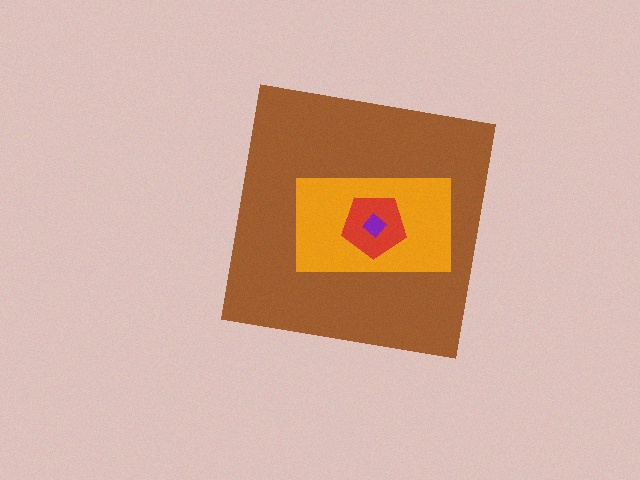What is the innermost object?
The purple diamond.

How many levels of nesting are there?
4.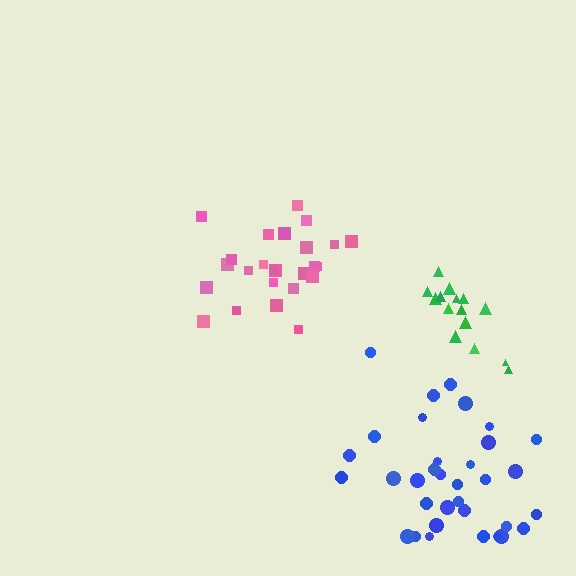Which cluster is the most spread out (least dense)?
Blue.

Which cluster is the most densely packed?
Green.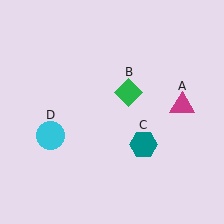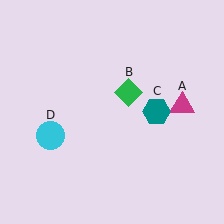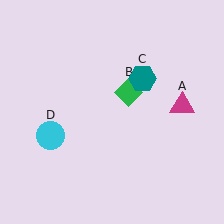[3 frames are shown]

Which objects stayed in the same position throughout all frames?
Magenta triangle (object A) and green diamond (object B) and cyan circle (object D) remained stationary.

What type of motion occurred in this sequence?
The teal hexagon (object C) rotated counterclockwise around the center of the scene.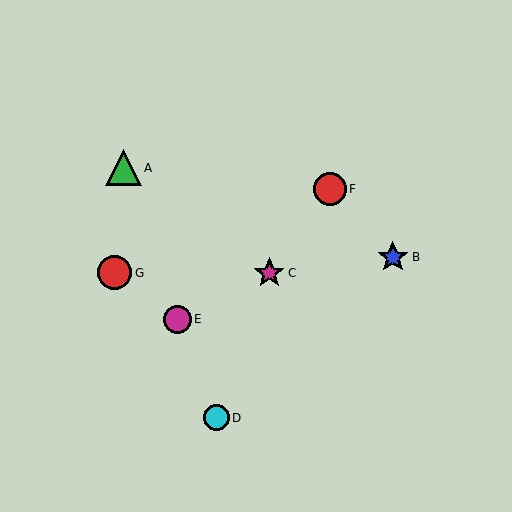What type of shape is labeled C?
Shape C is a magenta star.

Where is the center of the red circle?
The center of the red circle is at (115, 273).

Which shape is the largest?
The green triangle (labeled A) is the largest.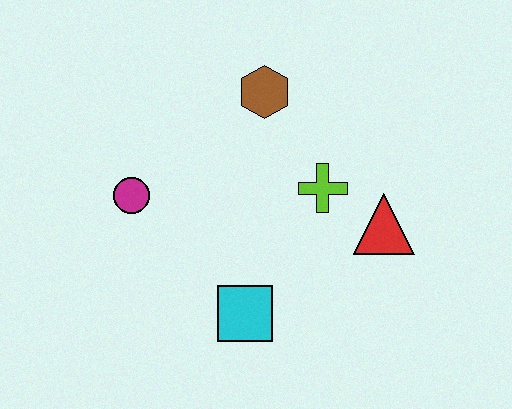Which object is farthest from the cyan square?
The brown hexagon is farthest from the cyan square.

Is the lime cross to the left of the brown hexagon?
No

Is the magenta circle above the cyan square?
Yes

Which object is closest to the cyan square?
The lime cross is closest to the cyan square.